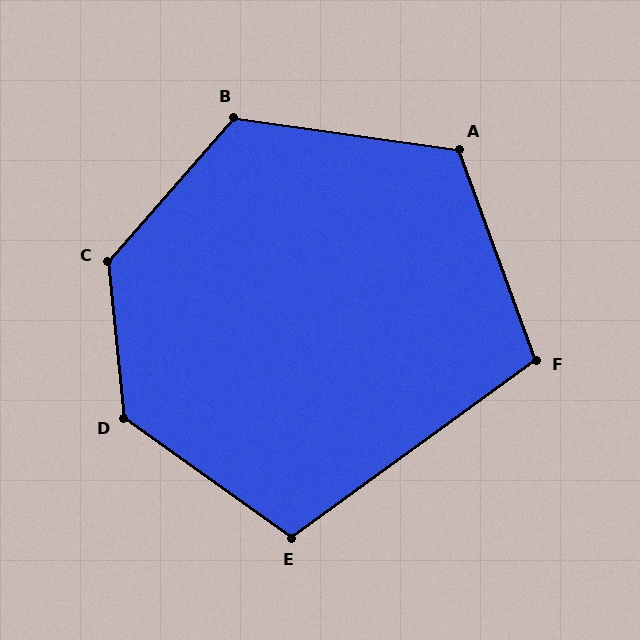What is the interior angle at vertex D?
Approximately 131 degrees (obtuse).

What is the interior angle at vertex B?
Approximately 123 degrees (obtuse).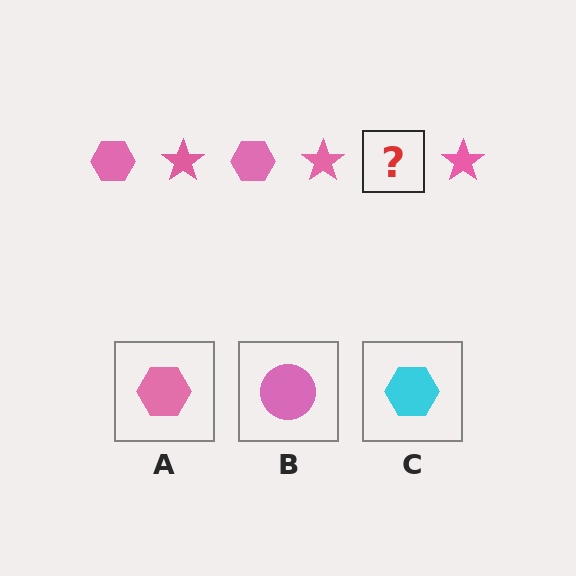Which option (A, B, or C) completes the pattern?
A.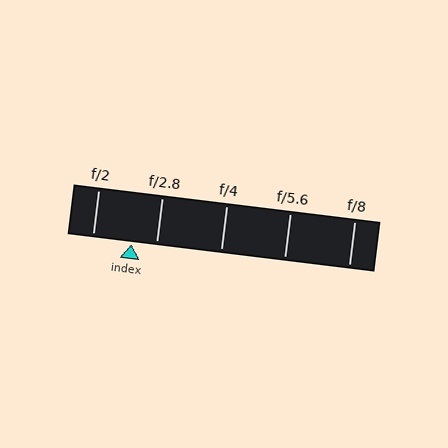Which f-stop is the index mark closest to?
The index mark is closest to f/2.8.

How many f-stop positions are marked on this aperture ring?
There are 5 f-stop positions marked.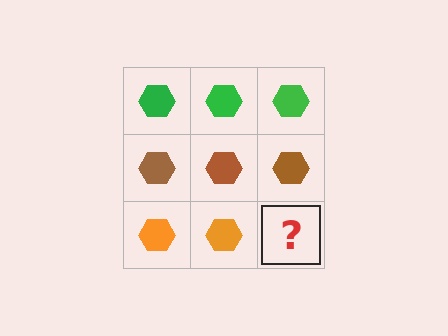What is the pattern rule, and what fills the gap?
The rule is that each row has a consistent color. The gap should be filled with an orange hexagon.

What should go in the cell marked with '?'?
The missing cell should contain an orange hexagon.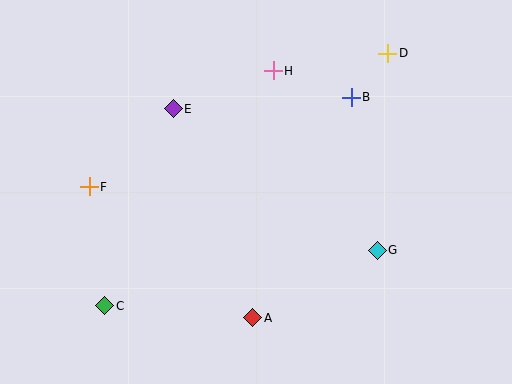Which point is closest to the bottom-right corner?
Point G is closest to the bottom-right corner.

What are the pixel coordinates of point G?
Point G is at (377, 250).